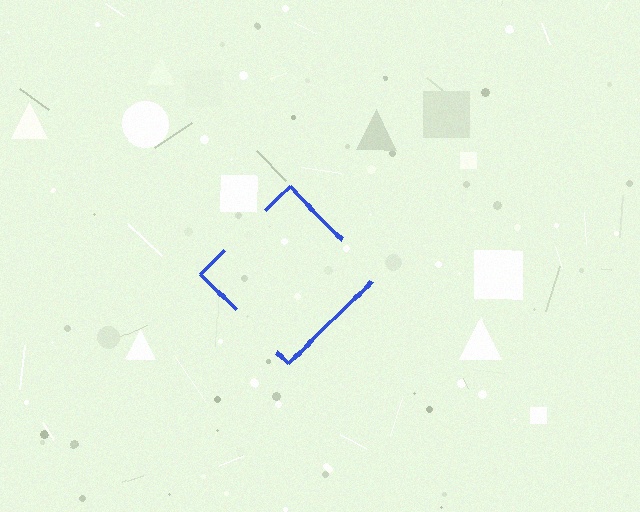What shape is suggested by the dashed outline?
The dashed outline suggests a diamond.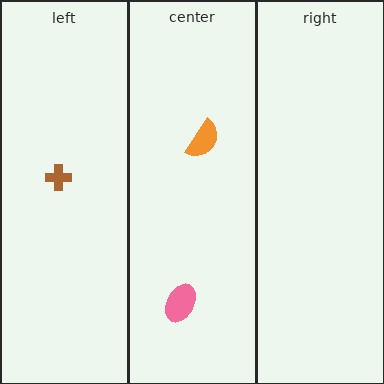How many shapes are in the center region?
2.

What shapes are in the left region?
The brown cross.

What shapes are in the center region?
The pink ellipse, the orange semicircle.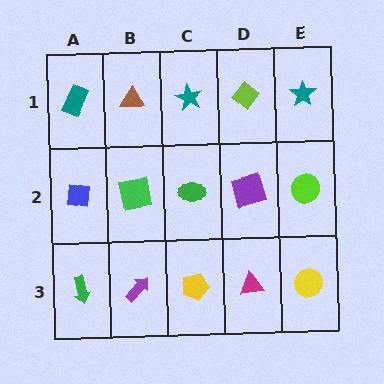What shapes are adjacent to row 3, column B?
A green square (row 2, column B), a green arrow (row 3, column A), a yellow pentagon (row 3, column C).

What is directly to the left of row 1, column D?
A teal star.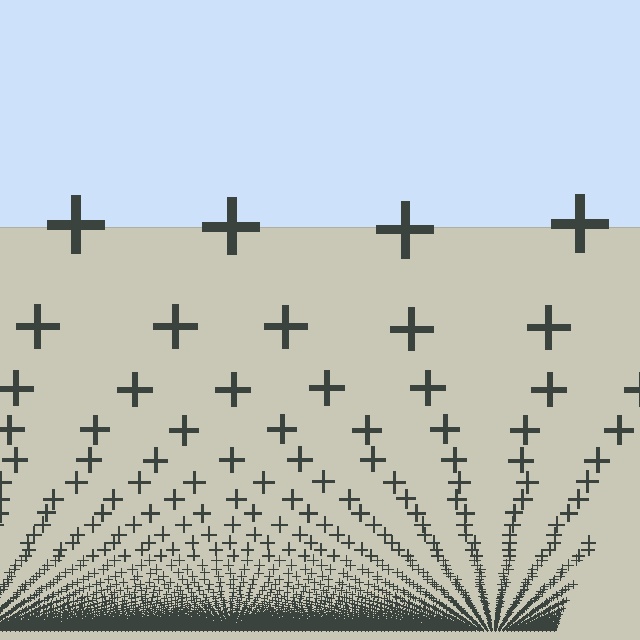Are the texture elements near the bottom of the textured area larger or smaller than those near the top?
Smaller. The gradient is inverted — elements near the bottom are smaller and denser.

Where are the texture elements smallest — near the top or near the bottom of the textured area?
Near the bottom.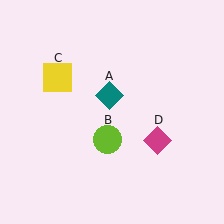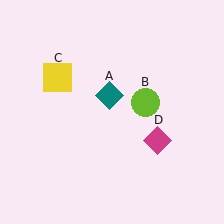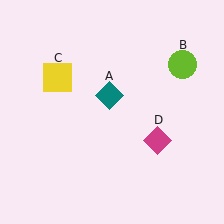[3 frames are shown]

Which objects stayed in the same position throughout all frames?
Teal diamond (object A) and yellow square (object C) and magenta diamond (object D) remained stationary.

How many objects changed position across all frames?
1 object changed position: lime circle (object B).